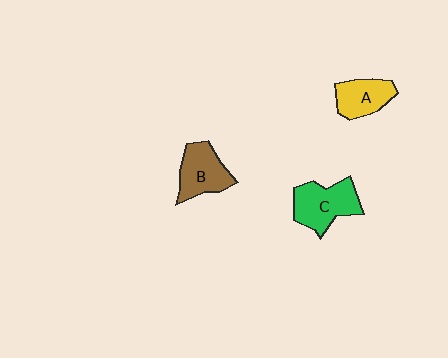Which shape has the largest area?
Shape C (green).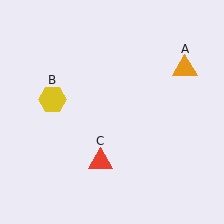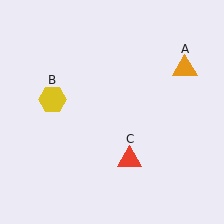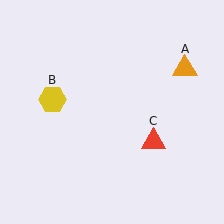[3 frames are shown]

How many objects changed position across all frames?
1 object changed position: red triangle (object C).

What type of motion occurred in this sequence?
The red triangle (object C) rotated counterclockwise around the center of the scene.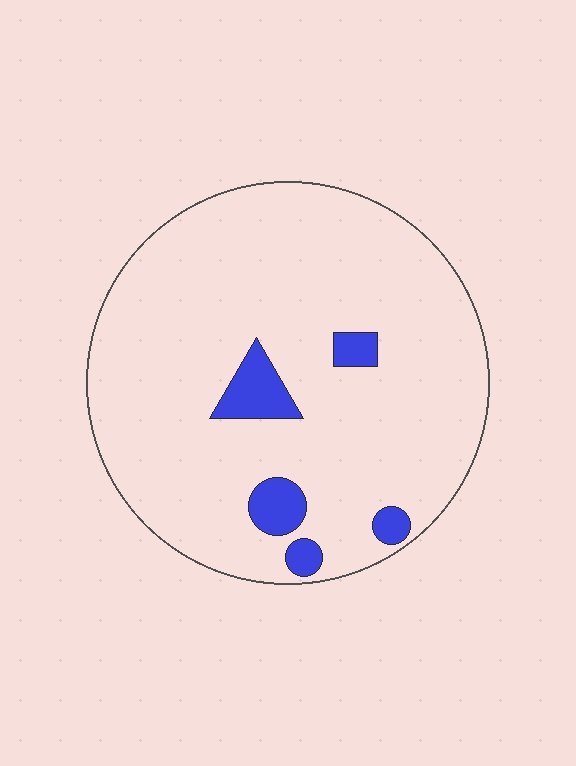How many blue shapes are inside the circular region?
5.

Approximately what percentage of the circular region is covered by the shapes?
Approximately 10%.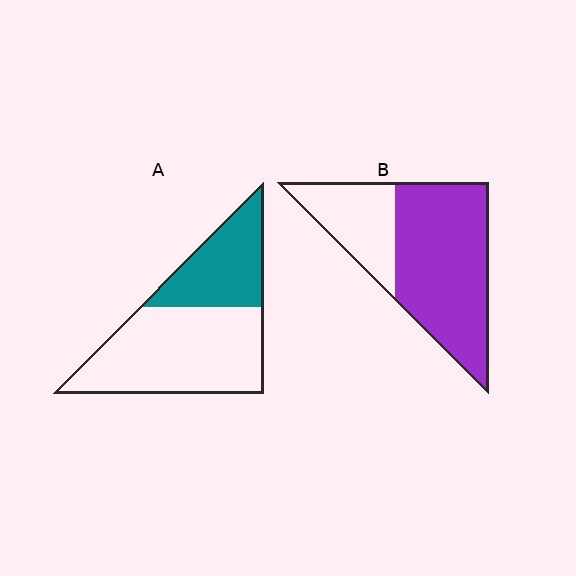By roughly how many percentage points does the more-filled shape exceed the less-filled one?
By roughly 35 percentage points (B over A).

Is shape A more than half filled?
No.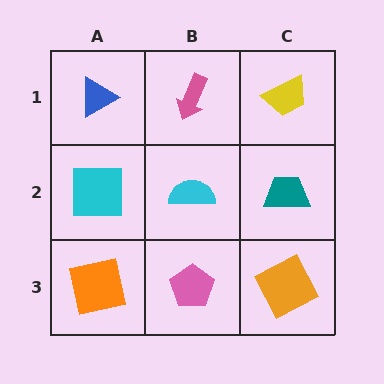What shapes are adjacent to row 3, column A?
A cyan square (row 2, column A), a pink pentagon (row 3, column B).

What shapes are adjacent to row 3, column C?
A teal trapezoid (row 2, column C), a pink pentagon (row 3, column B).